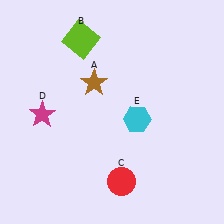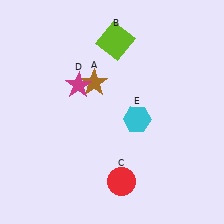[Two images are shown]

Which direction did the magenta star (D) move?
The magenta star (D) moved right.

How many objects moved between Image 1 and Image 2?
2 objects moved between the two images.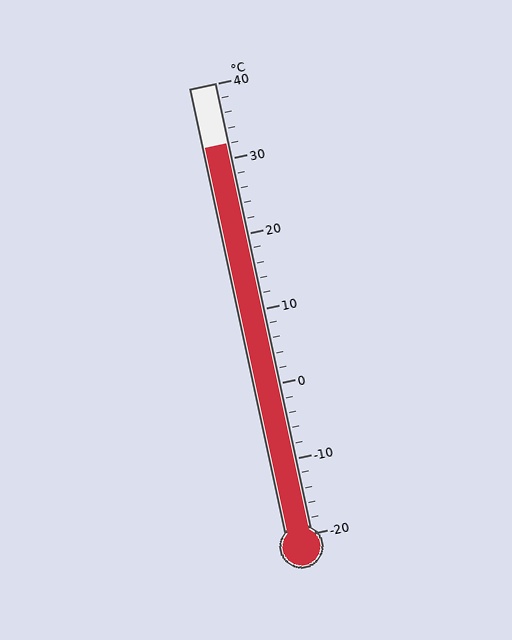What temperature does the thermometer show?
The thermometer shows approximately 32°C.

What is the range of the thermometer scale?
The thermometer scale ranges from -20°C to 40°C.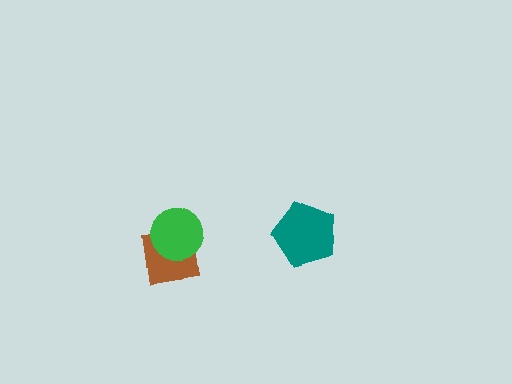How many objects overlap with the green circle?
1 object overlaps with the green circle.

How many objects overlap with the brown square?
1 object overlaps with the brown square.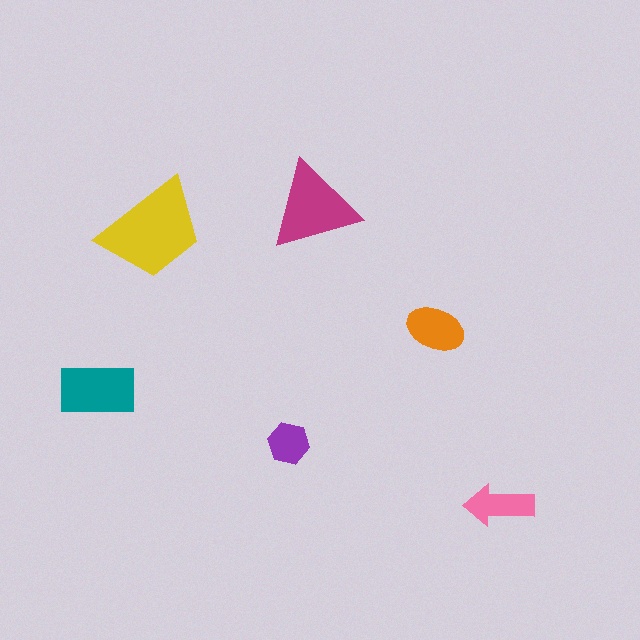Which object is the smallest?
The purple hexagon.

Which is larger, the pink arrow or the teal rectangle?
The teal rectangle.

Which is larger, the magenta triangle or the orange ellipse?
The magenta triangle.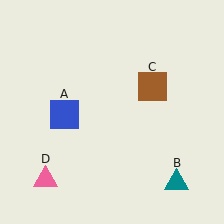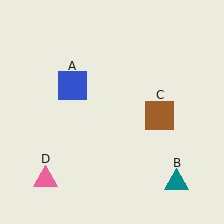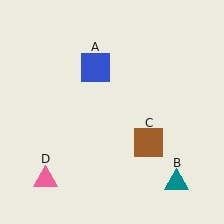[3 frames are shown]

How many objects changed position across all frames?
2 objects changed position: blue square (object A), brown square (object C).